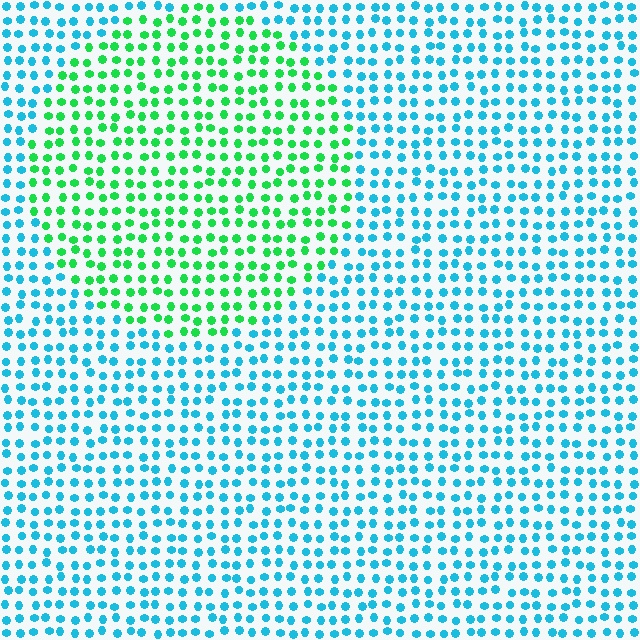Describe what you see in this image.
The image is filled with small cyan elements in a uniform arrangement. A circle-shaped region is visible where the elements are tinted to a slightly different hue, forming a subtle color boundary.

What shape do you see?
I see a circle.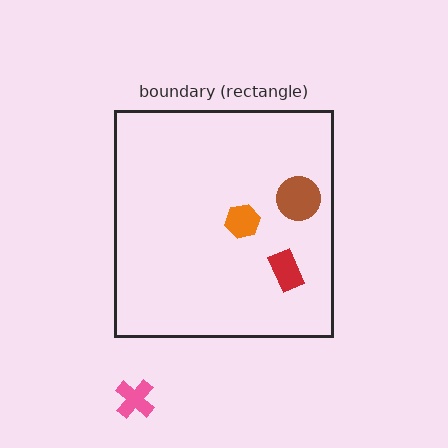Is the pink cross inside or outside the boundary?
Outside.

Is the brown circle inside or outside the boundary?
Inside.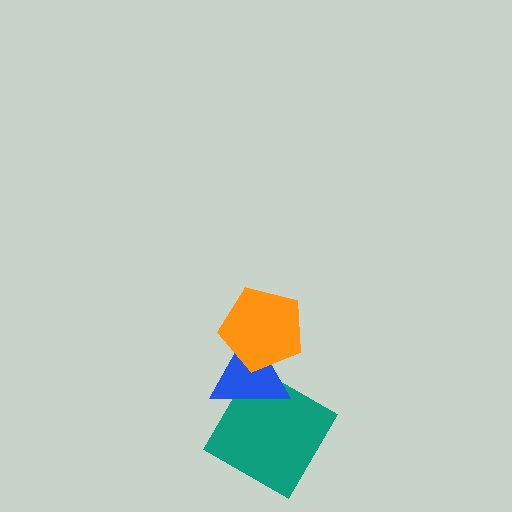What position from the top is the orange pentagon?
The orange pentagon is 1st from the top.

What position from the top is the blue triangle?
The blue triangle is 2nd from the top.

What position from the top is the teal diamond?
The teal diamond is 3rd from the top.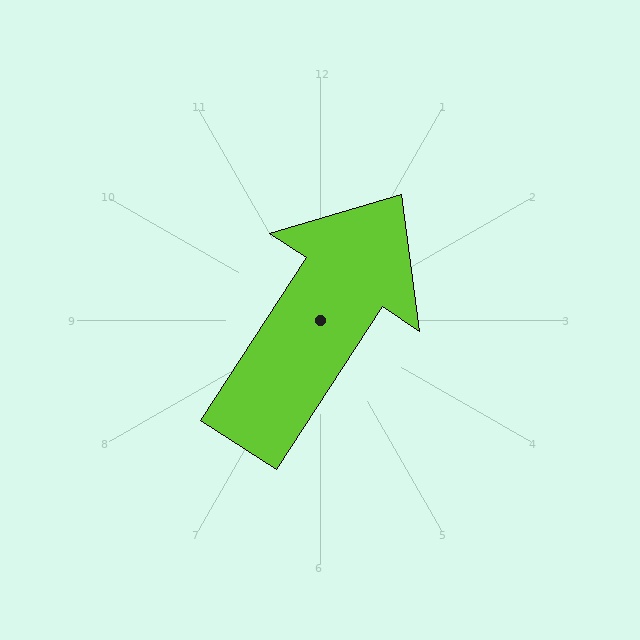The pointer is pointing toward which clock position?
Roughly 1 o'clock.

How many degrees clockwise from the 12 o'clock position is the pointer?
Approximately 33 degrees.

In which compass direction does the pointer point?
Northeast.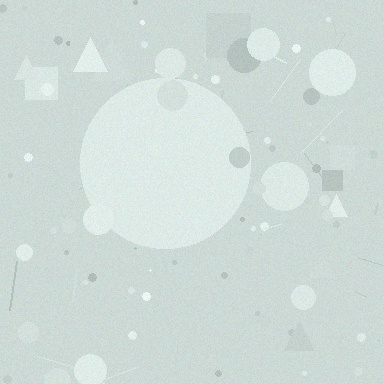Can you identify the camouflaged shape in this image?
The camouflaged shape is a circle.